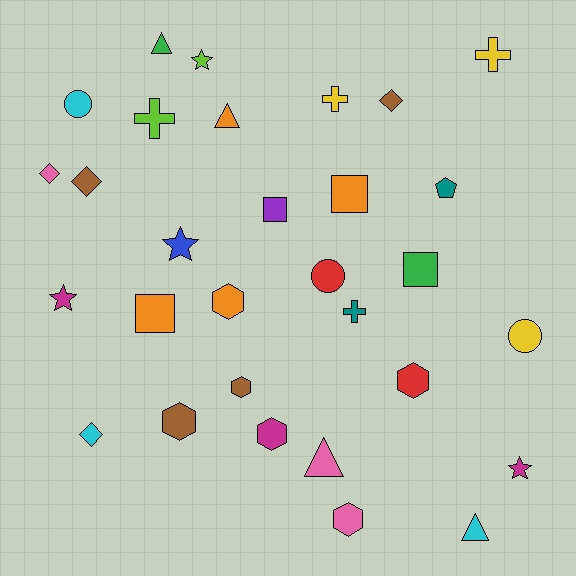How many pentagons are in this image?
There is 1 pentagon.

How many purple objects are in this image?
There is 1 purple object.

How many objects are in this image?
There are 30 objects.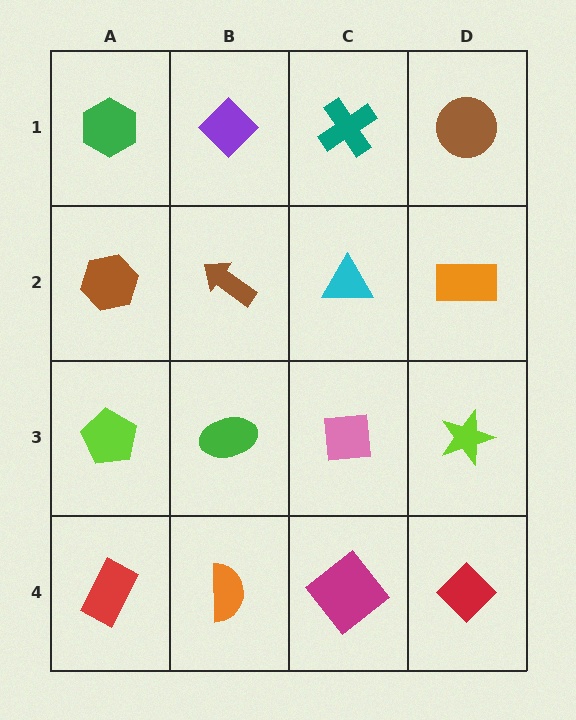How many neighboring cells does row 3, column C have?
4.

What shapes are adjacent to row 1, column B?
A brown arrow (row 2, column B), a green hexagon (row 1, column A), a teal cross (row 1, column C).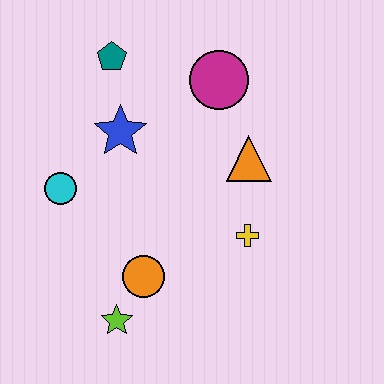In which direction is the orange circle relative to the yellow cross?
The orange circle is to the left of the yellow cross.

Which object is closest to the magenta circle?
The orange triangle is closest to the magenta circle.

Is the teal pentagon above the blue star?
Yes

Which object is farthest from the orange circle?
The teal pentagon is farthest from the orange circle.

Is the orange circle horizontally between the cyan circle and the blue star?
No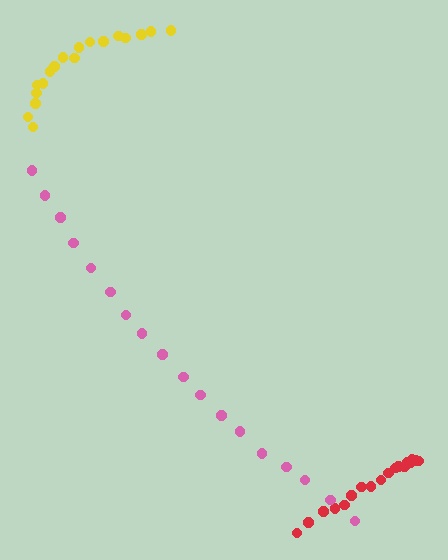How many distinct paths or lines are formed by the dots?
There are 3 distinct paths.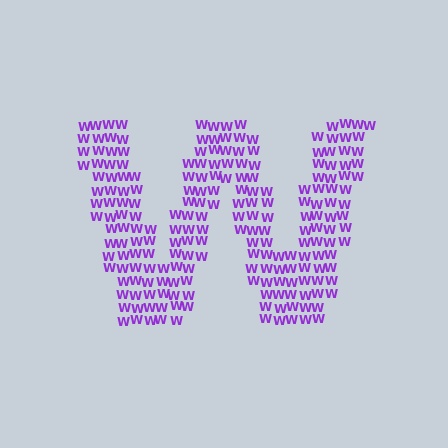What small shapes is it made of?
It is made of small letter W's.